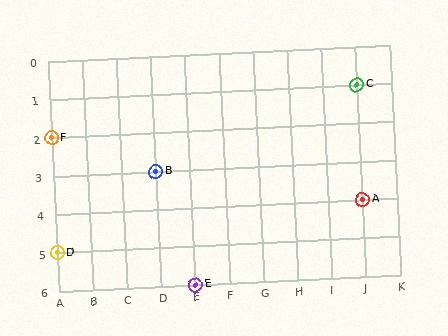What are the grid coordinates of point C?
Point C is at grid coordinates (J, 1).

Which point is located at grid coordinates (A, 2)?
Point F is at (A, 2).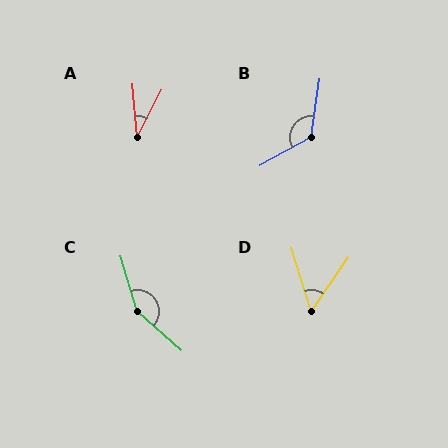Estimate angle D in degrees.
Approximately 51 degrees.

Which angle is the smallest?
A, at approximately 33 degrees.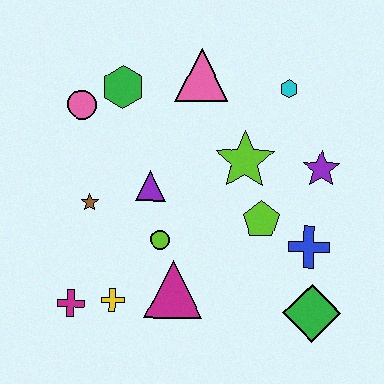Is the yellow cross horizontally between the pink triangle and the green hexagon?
No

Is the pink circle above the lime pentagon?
Yes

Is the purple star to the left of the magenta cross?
No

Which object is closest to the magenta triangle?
The lime circle is closest to the magenta triangle.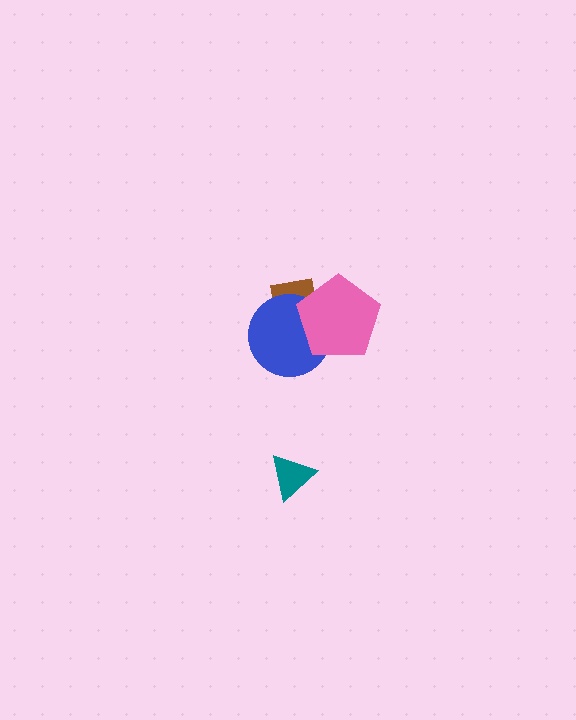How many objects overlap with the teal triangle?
0 objects overlap with the teal triangle.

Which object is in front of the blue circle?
The pink pentagon is in front of the blue circle.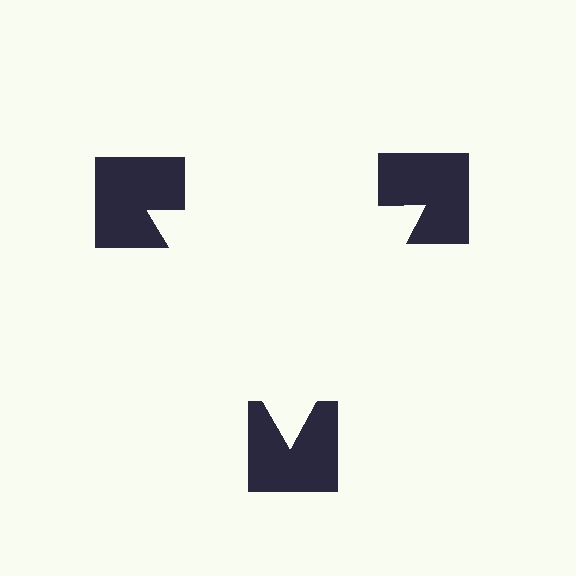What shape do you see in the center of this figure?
An illusory triangle — its edges are inferred from the aligned wedge cuts in the notched squares, not physically drawn.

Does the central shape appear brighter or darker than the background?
It typically appears slightly brighter than the background, even though no actual brightness change is drawn.